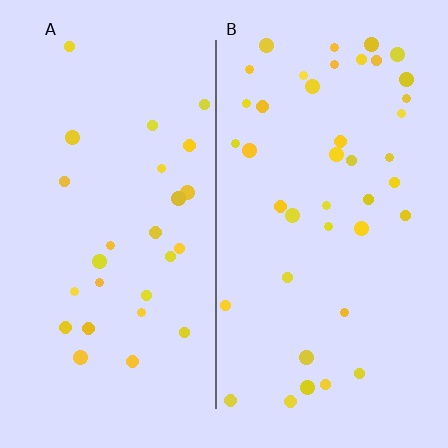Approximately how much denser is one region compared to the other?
Approximately 1.5× — region B over region A.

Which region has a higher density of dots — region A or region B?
B (the right).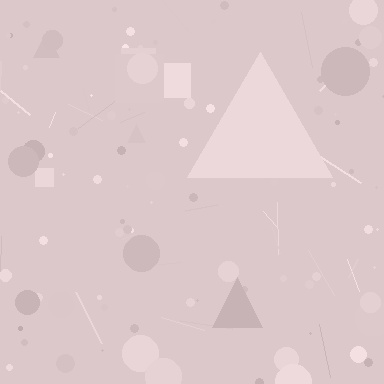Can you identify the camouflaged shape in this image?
The camouflaged shape is a triangle.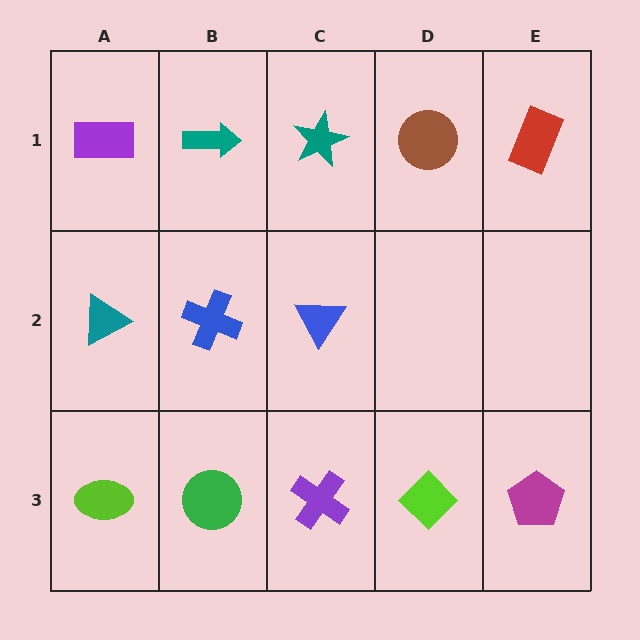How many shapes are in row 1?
5 shapes.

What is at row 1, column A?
A purple rectangle.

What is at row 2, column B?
A blue cross.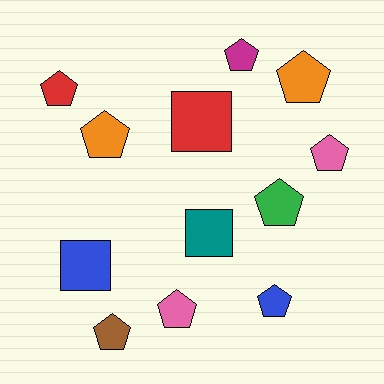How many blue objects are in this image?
There are 2 blue objects.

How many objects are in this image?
There are 12 objects.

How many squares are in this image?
There are 3 squares.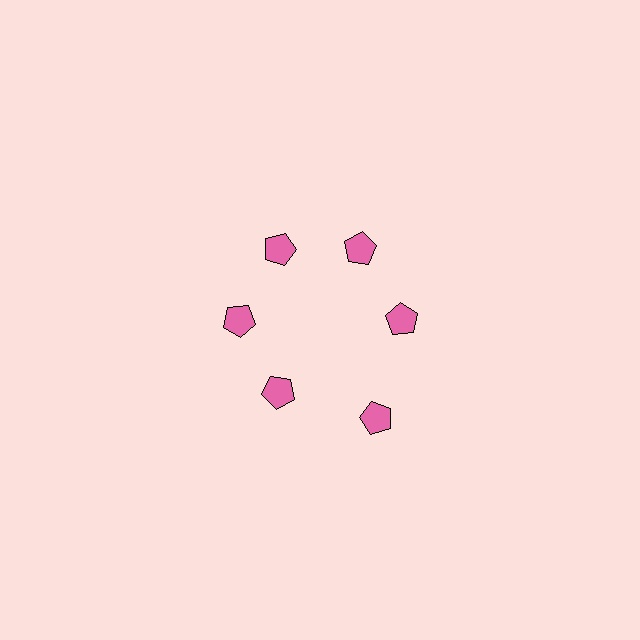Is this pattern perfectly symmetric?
No. The 6 pink pentagons are arranged in a ring, but one element near the 5 o'clock position is pushed outward from the center, breaking the 6-fold rotational symmetry.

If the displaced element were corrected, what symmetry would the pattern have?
It would have 6-fold rotational symmetry — the pattern would map onto itself every 60 degrees.